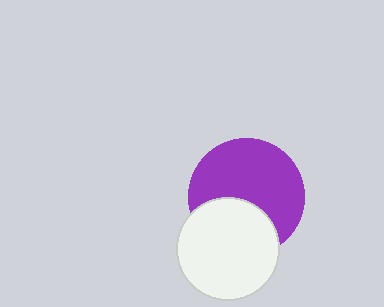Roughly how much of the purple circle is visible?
Most of it is visible (roughly 65%).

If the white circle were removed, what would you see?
You would see the complete purple circle.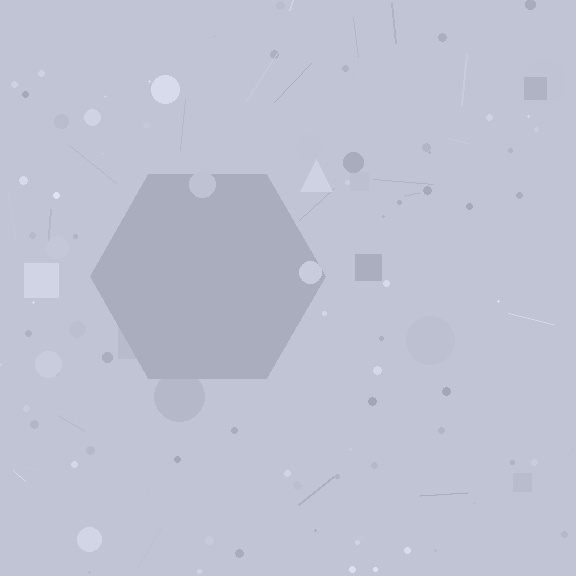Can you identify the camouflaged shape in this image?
The camouflaged shape is a hexagon.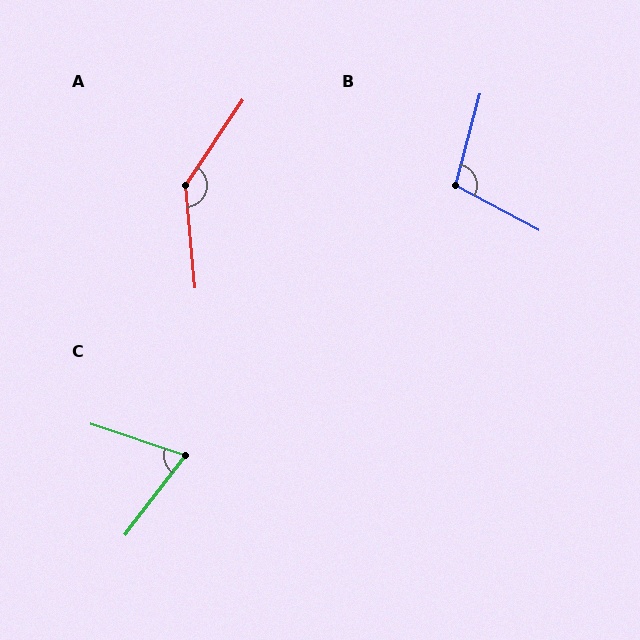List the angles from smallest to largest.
C (71°), B (103°), A (141°).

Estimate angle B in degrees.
Approximately 103 degrees.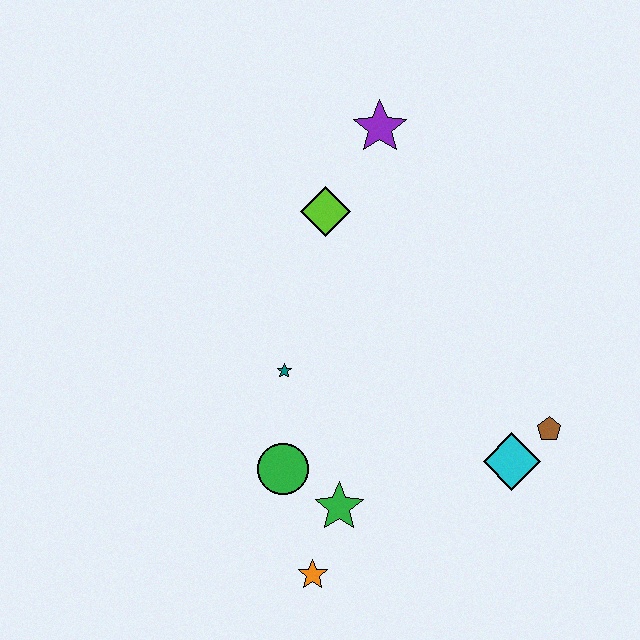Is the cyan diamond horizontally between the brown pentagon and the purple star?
Yes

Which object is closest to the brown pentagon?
The cyan diamond is closest to the brown pentagon.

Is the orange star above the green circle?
No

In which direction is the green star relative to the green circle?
The green star is to the right of the green circle.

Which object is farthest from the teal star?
The brown pentagon is farthest from the teal star.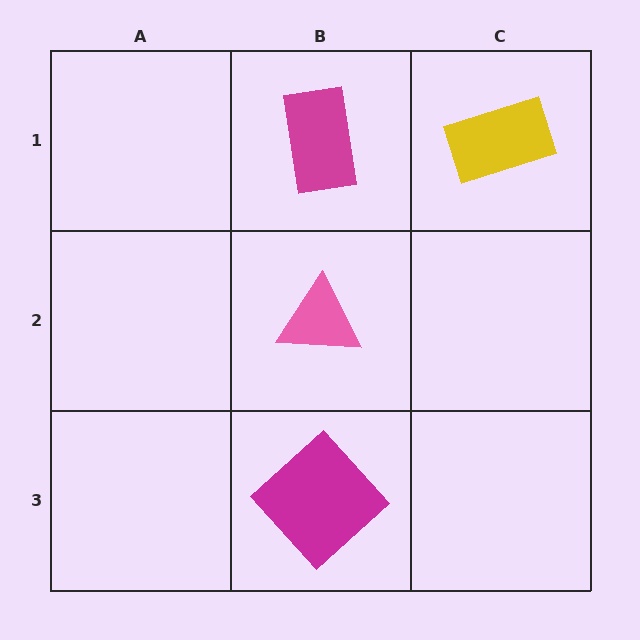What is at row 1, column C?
A yellow rectangle.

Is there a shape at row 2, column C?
No, that cell is empty.